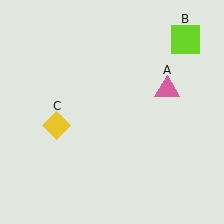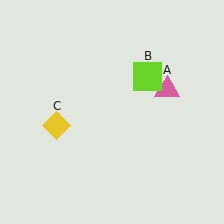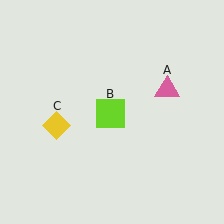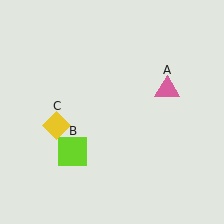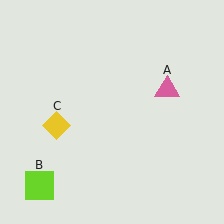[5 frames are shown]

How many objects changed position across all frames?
1 object changed position: lime square (object B).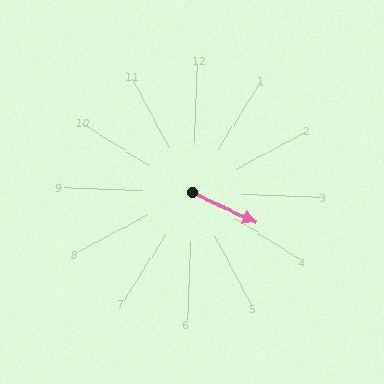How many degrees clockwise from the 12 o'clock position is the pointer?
Approximately 113 degrees.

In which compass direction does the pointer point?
Southeast.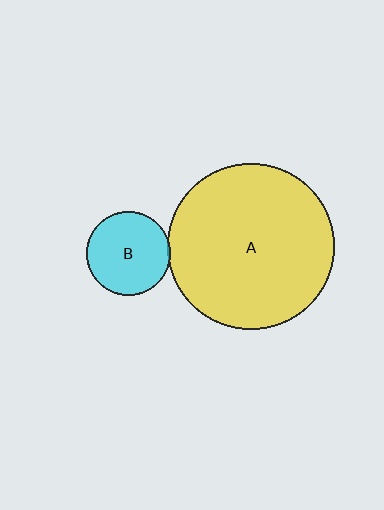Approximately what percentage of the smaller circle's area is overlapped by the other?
Approximately 5%.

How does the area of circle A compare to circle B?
Approximately 3.9 times.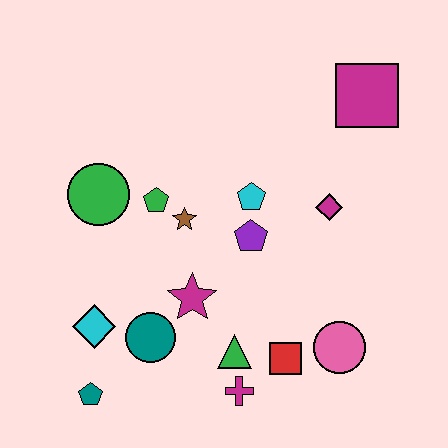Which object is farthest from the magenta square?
The teal pentagon is farthest from the magenta square.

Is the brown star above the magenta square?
No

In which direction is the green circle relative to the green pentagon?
The green circle is to the left of the green pentagon.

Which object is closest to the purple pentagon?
The cyan pentagon is closest to the purple pentagon.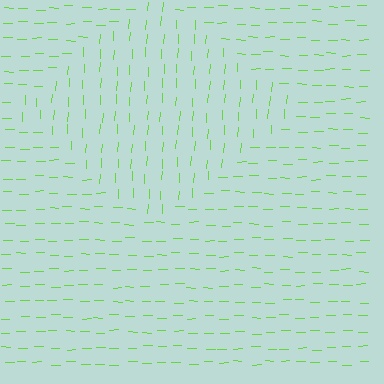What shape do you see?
I see a diamond.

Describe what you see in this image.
The image is filled with small lime line segments. A diamond region in the image has lines oriented differently from the surrounding lines, creating a visible texture boundary.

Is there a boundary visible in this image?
Yes, there is a texture boundary formed by a change in line orientation.